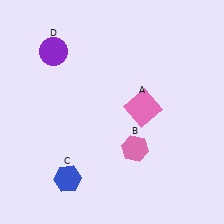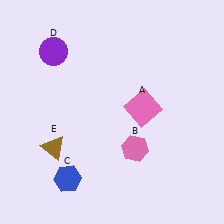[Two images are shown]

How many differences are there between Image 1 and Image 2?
There is 1 difference between the two images.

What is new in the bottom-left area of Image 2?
A brown triangle (E) was added in the bottom-left area of Image 2.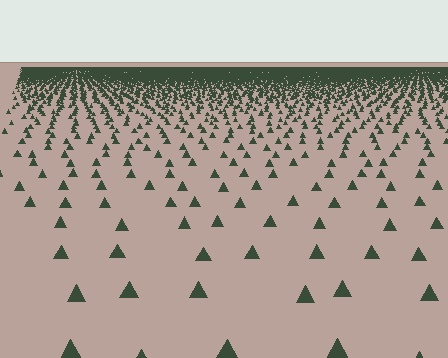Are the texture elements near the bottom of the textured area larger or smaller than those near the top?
Larger. Near the bottom, elements are closer to the viewer and appear at a bigger on-screen size.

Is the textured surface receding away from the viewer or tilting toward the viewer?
The surface is receding away from the viewer. Texture elements get smaller and denser toward the top.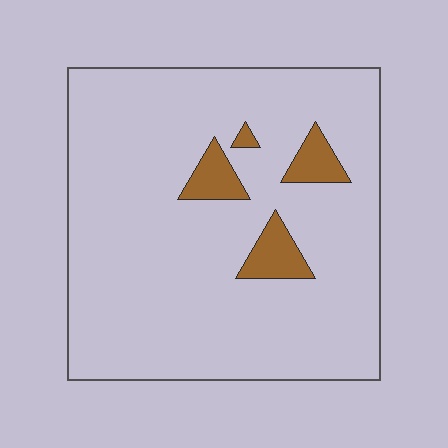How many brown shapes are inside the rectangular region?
4.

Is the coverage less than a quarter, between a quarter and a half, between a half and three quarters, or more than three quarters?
Less than a quarter.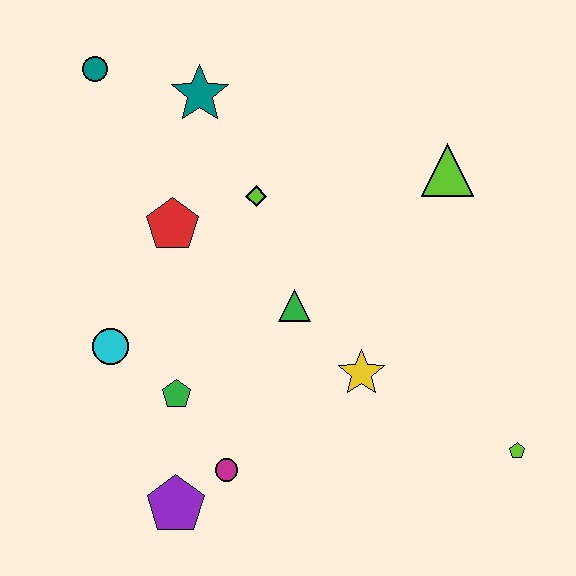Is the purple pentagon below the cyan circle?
Yes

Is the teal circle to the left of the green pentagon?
Yes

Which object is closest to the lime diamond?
The red pentagon is closest to the lime diamond.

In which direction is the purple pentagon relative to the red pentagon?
The purple pentagon is below the red pentagon.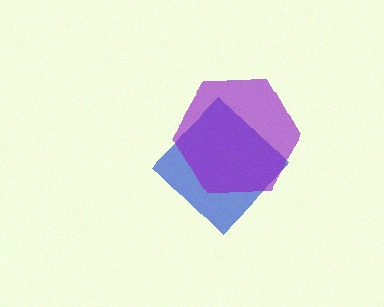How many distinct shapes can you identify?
There are 2 distinct shapes: a blue diamond, a purple hexagon.